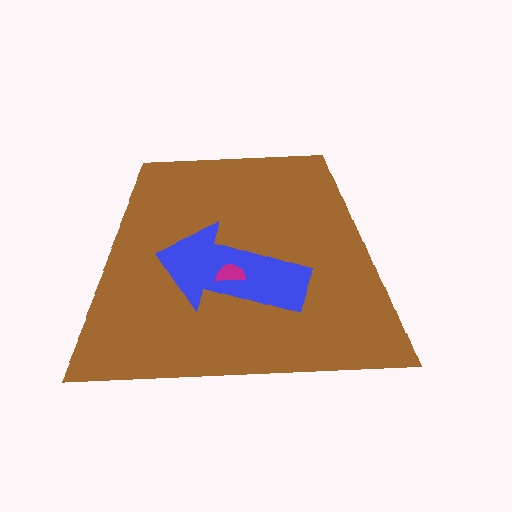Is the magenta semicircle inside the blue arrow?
Yes.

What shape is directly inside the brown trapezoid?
The blue arrow.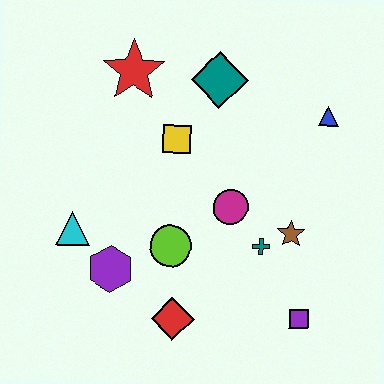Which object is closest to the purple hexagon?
The cyan triangle is closest to the purple hexagon.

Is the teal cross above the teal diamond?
No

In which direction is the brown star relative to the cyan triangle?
The brown star is to the right of the cyan triangle.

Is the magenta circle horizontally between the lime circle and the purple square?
Yes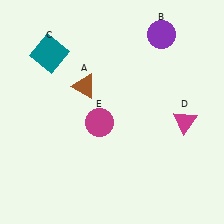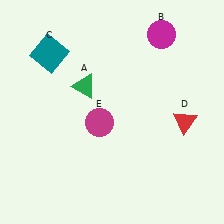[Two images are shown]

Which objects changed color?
A changed from brown to green. B changed from purple to magenta. D changed from magenta to red.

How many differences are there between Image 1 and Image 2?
There are 3 differences between the two images.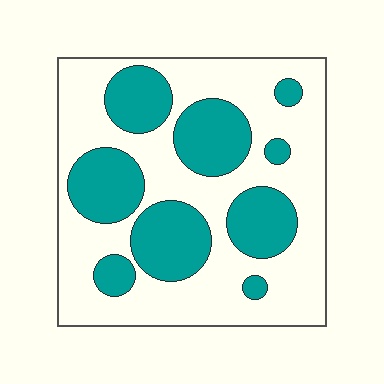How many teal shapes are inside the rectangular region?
9.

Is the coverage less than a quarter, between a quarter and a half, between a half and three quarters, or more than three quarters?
Between a quarter and a half.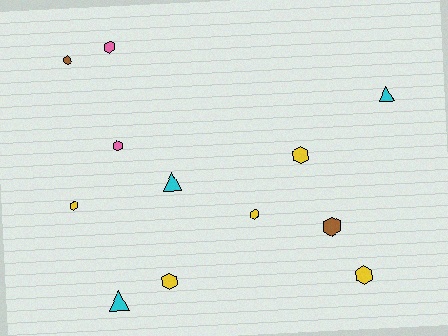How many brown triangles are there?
There are no brown triangles.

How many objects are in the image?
There are 12 objects.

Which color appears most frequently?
Yellow, with 5 objects.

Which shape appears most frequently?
Hexagon, with 9 objects.